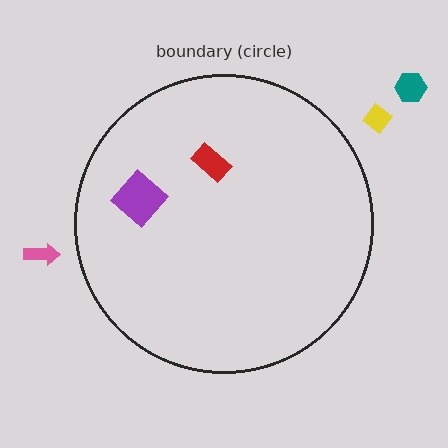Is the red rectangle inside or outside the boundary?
Inside.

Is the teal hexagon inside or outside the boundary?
Outside.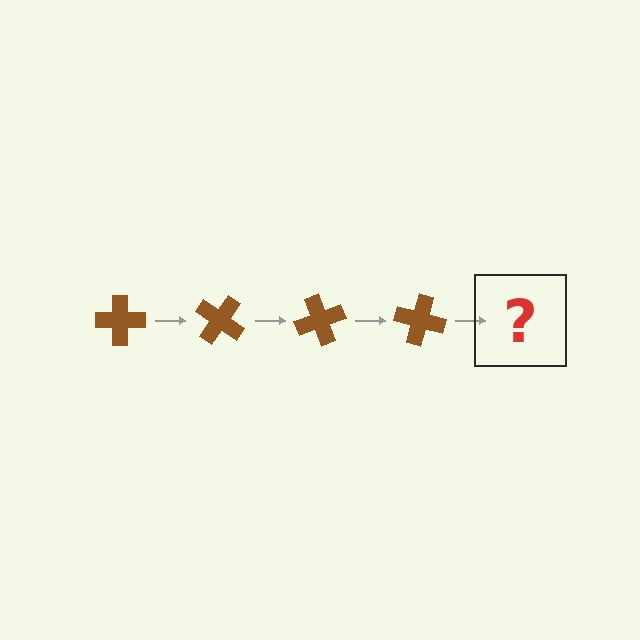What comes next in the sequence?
The next element should be a brown cross rotated 140 degrees.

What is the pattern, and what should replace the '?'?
The pattern is that the cross rotates 35 degrees each step. The '?' should be a brown cross rotated 140 degrees.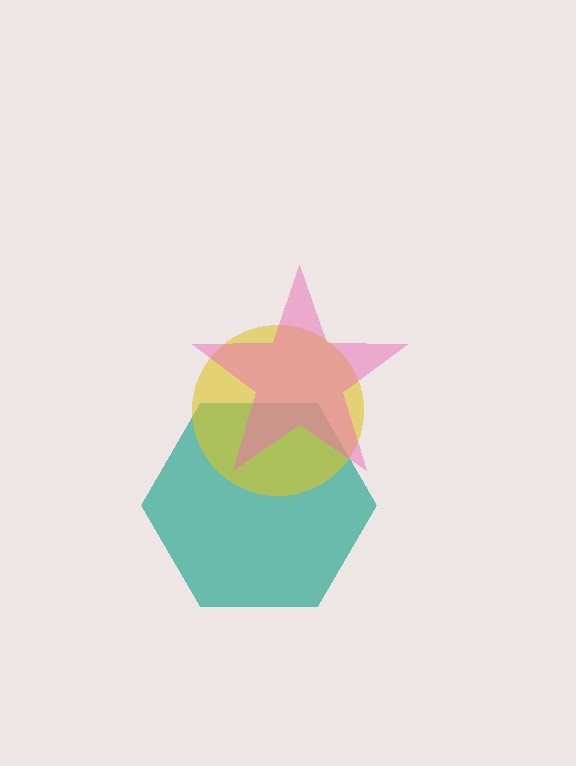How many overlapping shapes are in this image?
There are 3 overlapping shapes in the image.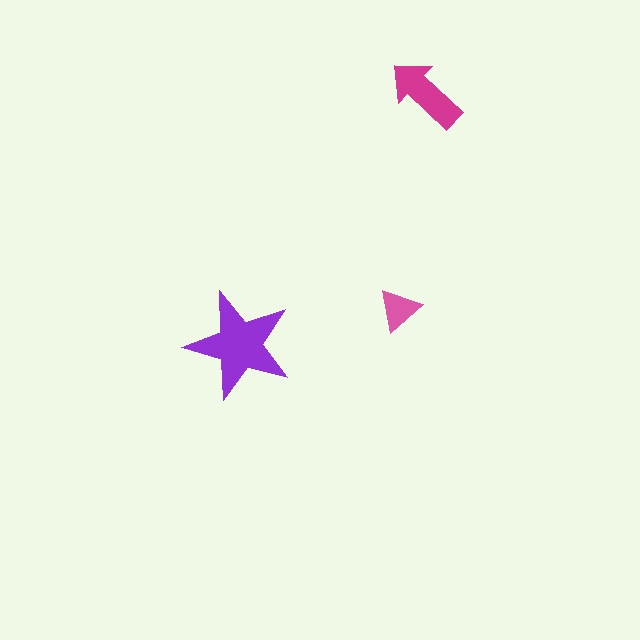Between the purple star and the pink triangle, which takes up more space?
The purple star.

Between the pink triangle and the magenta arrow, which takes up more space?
The magenta arrow.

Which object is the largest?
The purple star.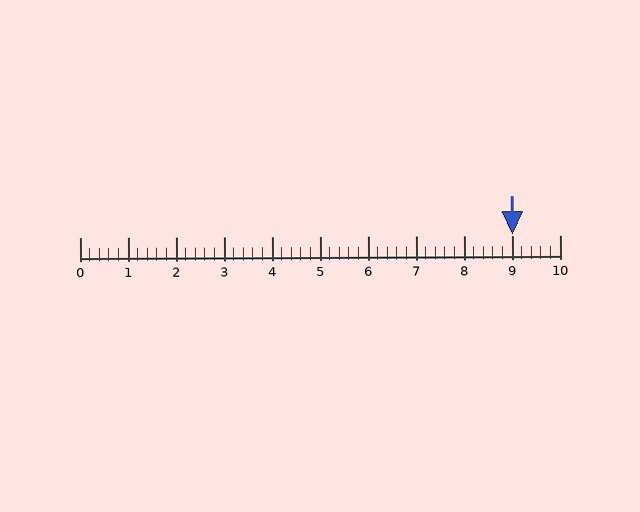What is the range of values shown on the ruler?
The ruler shows values from 0 to 10.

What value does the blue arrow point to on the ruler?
The blue arrow points to approximately 9.0.